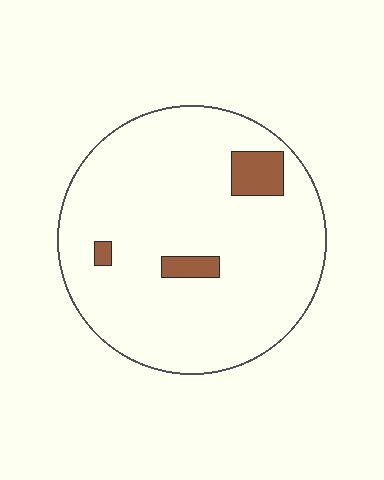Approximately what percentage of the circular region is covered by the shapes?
Approximately 5%.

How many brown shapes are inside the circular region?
3.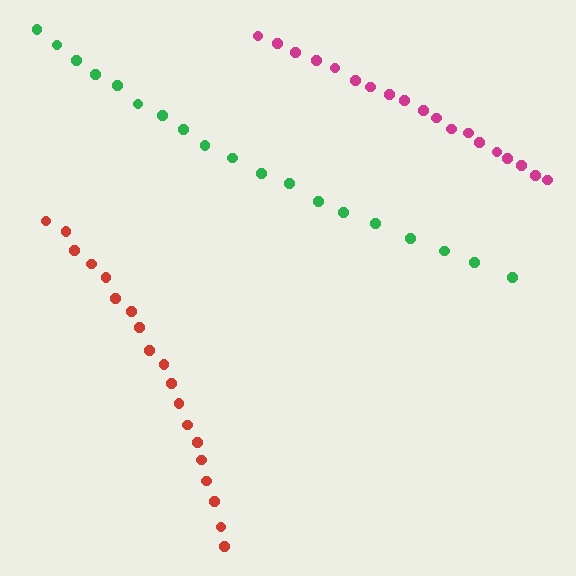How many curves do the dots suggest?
There are 3 distinct paths.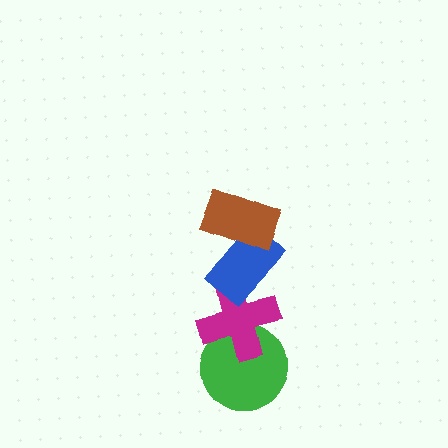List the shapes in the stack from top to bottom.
From top to bottom: the brown rectangle, the blue rectangle, the magenta cross, the green circle.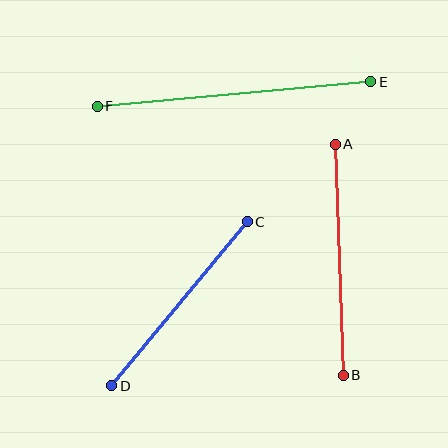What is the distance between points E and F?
The distance is approximately 275 pixels.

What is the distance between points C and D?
The distance is approximately 212 pixels.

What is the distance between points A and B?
The distance is approximately 231 pixels.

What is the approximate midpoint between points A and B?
The midpoint is at approximately (339, 260) pixels.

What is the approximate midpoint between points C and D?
The midpoint is at approximately (180, 304) pixels.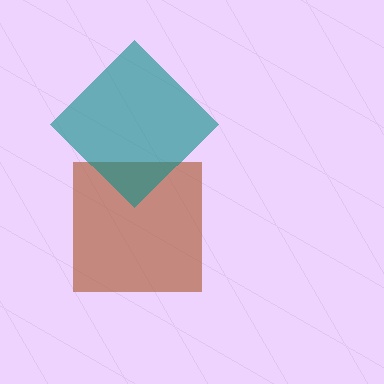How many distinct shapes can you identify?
There are 2 distinct shapes: a brown square, a teal diamond.